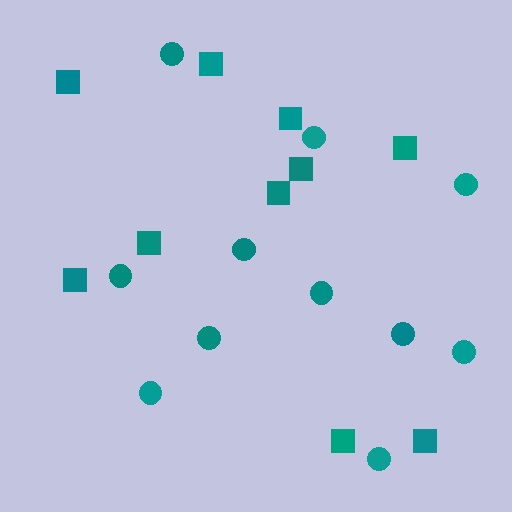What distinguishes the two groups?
There are 2 groups: one group of circles (11) and one group of squares (10).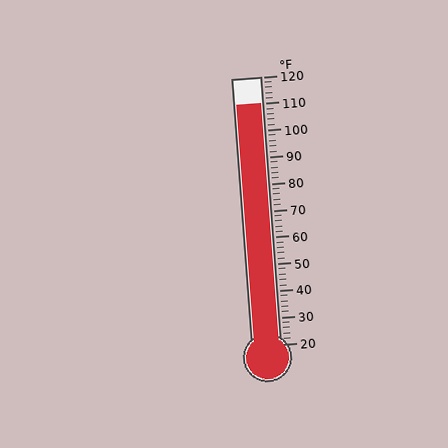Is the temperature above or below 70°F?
The temperature is above 70°F.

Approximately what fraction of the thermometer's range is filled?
The thermometer is filled to approximately 90% of its range.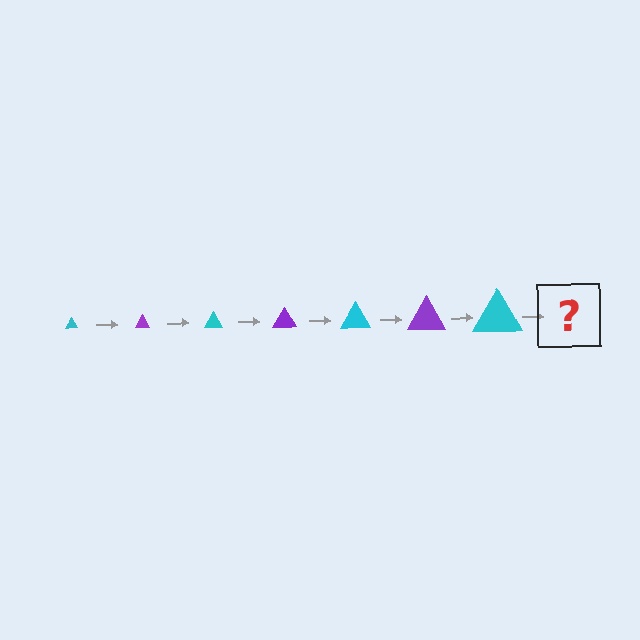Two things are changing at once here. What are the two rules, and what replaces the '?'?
The two rules are that the triangle grows larger each step and the color cycles through cyan and purple. The '?' should be a purple triangle, larger than the previous one.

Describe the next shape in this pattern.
It should be a purple triangle, larger than the previous one.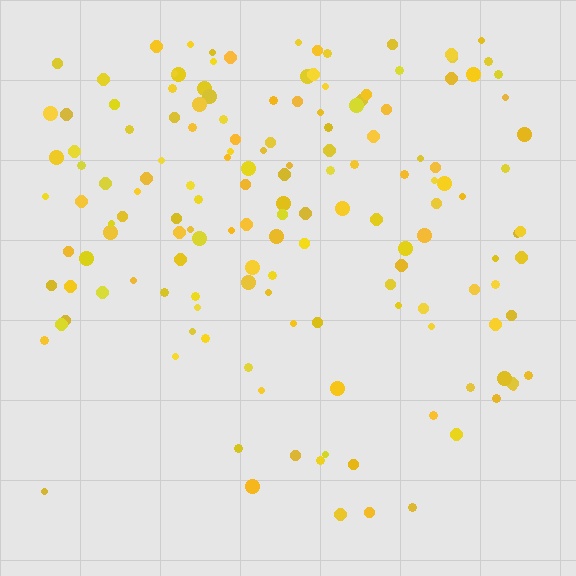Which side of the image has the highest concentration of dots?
The top.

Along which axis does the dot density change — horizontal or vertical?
Vertical.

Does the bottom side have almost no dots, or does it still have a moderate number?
Still a moderate number, just noticeably fewer than the top.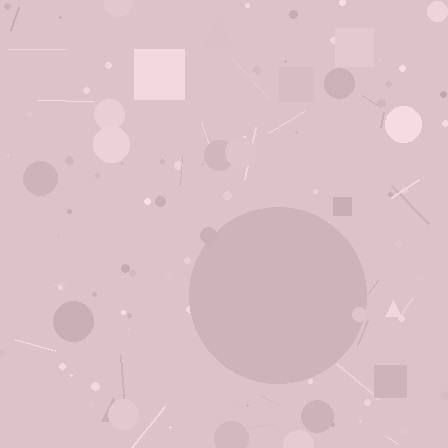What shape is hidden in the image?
A circle is hidden in the image.